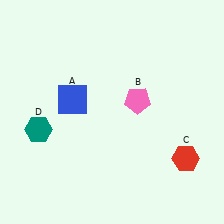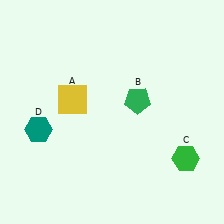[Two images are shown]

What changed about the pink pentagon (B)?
In Image 1, B is pink. In Image 2, it changed to green.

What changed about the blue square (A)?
In Image 1, A is blue. In Image 2, it changed to yellow.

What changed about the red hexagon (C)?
In Image 1, C is red. In Image 2, it changed to green.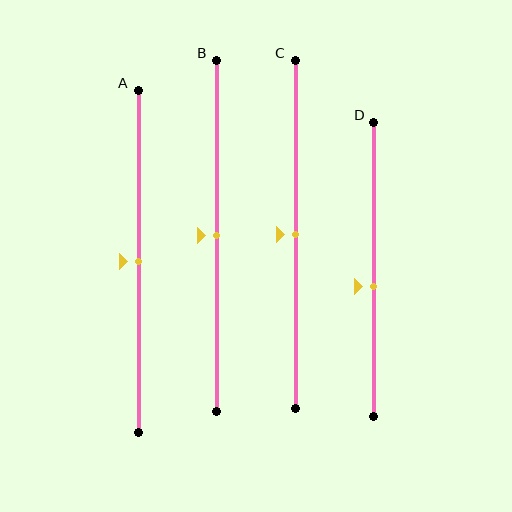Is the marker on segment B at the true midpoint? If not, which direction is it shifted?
Yes, the marker on segment B is at the true midpoint.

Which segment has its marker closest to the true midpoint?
Segment A has its marker closest to the true midpoint.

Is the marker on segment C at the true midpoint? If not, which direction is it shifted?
Yes, the marker on segment C is at the true midpoint.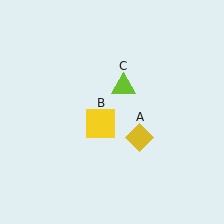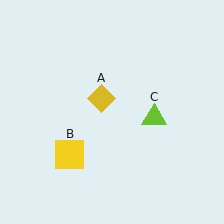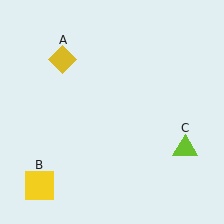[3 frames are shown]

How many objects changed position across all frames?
3 objects changed position: yellow diamond (object A), yellow square (object B), lime triangle (object C).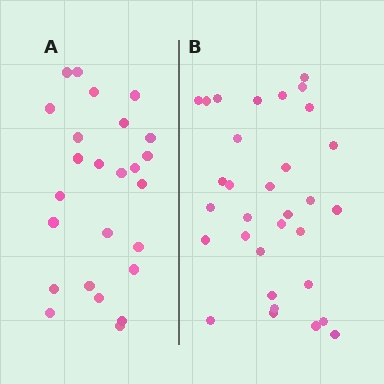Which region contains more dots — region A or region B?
Region B (the right region) has more dots.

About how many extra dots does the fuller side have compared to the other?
Region B has roughly 8 or so more dots than region A.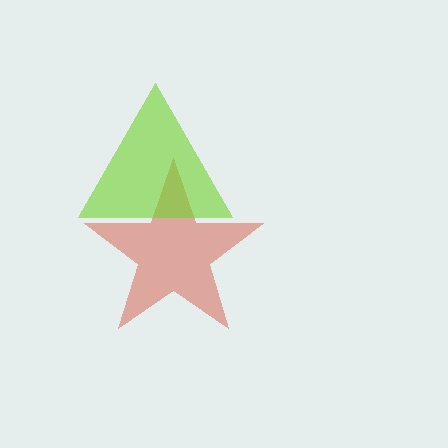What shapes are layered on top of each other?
The layered shapes are: a red star, a lime triangle.